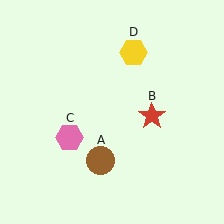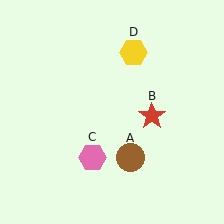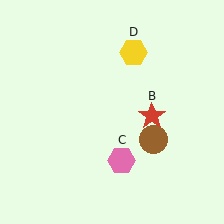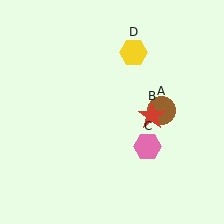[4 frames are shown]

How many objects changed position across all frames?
2 objects changed position: brown circle (object A), pink hexagon (object C).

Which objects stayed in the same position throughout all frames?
Red star (object B) and yellow hexagon (object D) remained stationary.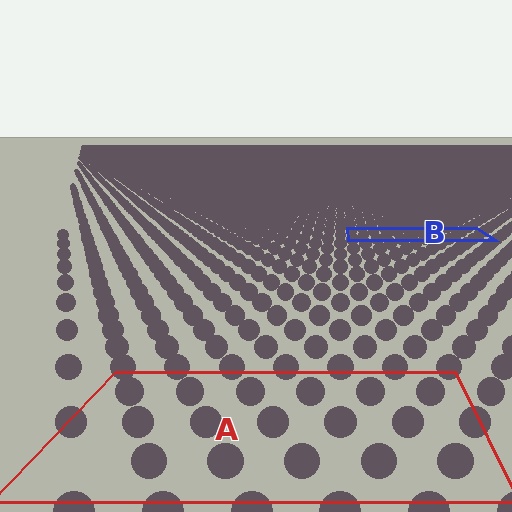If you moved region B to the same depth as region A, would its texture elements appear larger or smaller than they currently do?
They would appear larger. At a closer depth, the same texture elements are projected at a bigger on-screen size.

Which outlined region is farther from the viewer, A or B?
Region B is farther from the viewer — the texture elements inside it appear smaller and more densely packed.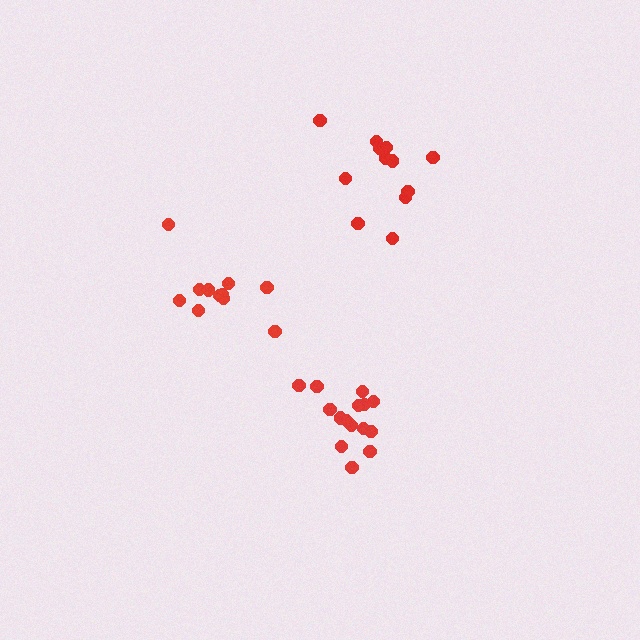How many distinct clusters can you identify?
There are 3 distinct clusters.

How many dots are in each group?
Group 1: 11 dots, Group 2: 15 dots, Group 3: 12 dots (38 total).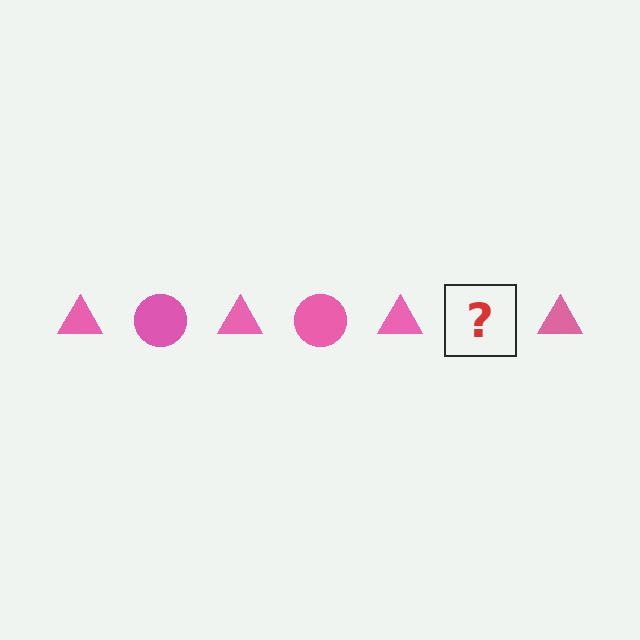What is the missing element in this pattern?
The missing element is a pink circle.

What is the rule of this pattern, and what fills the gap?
The rule is that the pattern cycles through triangle, circle shapes in pink. The gap should be filled with a pink circle.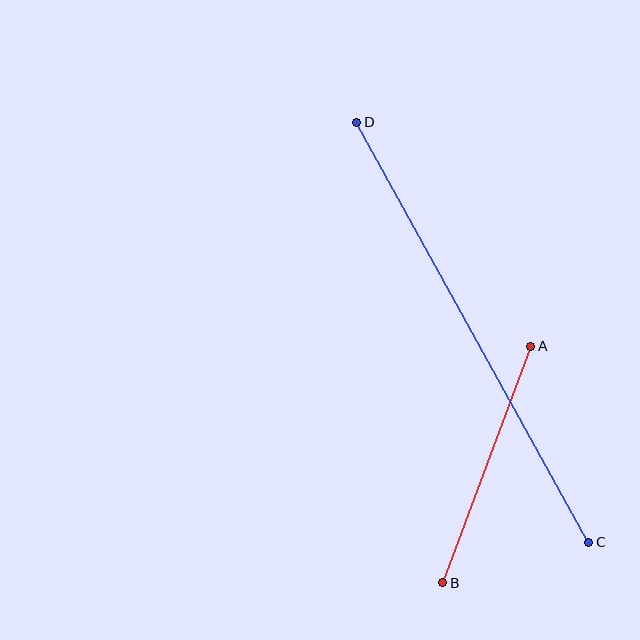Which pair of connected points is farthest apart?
Points C and D are farthest apart.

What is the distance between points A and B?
The distance is approximately 252 pixels.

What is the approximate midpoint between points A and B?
The midpoint is at approximately (487, 465) pixels.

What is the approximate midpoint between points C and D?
The midpoint is at approximately (473, 332) pixels.